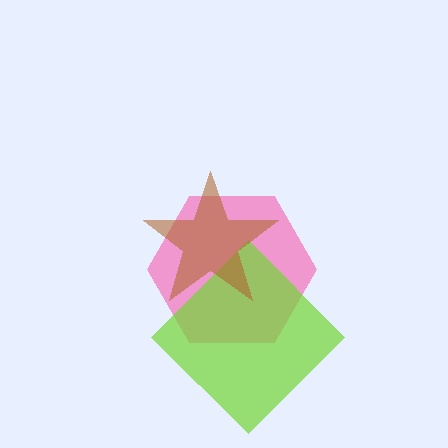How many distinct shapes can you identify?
There are 3 distinct shapes: a pink hexagon, a lime diamond, a brown star.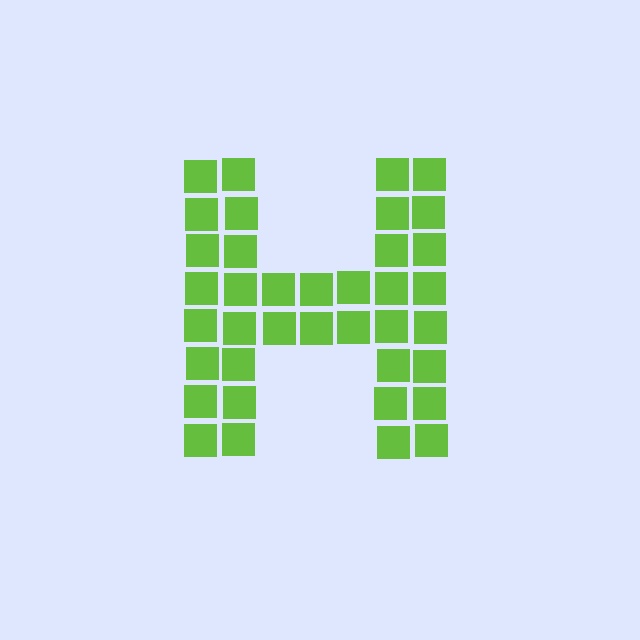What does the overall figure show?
The overall figure shows the letter H.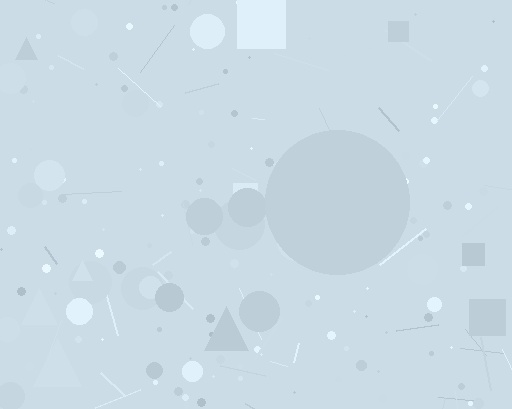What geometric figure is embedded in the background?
A circle is embedded in the background.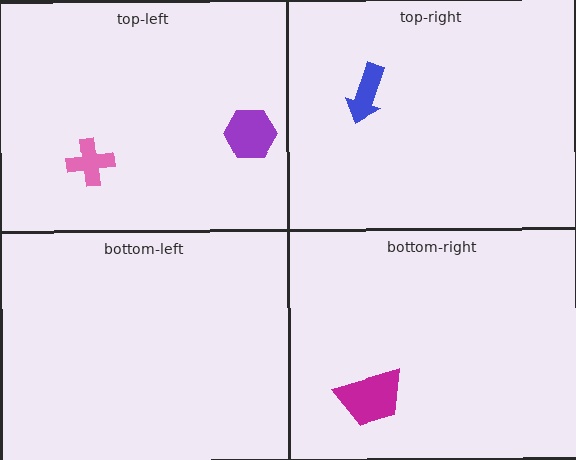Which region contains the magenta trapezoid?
The bottom-right region.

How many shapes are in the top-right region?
1.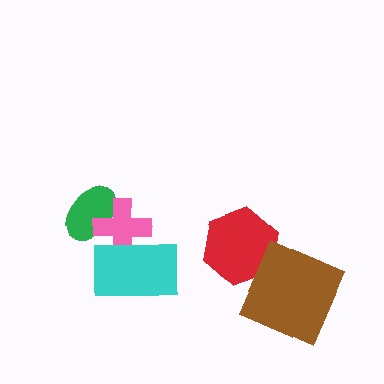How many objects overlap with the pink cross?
2 objects overlap with the pink cross.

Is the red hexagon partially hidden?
Yes, it is partially covered by another shape.